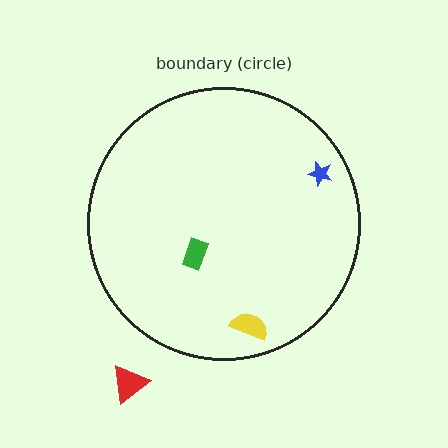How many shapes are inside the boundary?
3 inside, 1 outside.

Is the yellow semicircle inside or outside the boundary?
Inside.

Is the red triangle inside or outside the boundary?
Outside.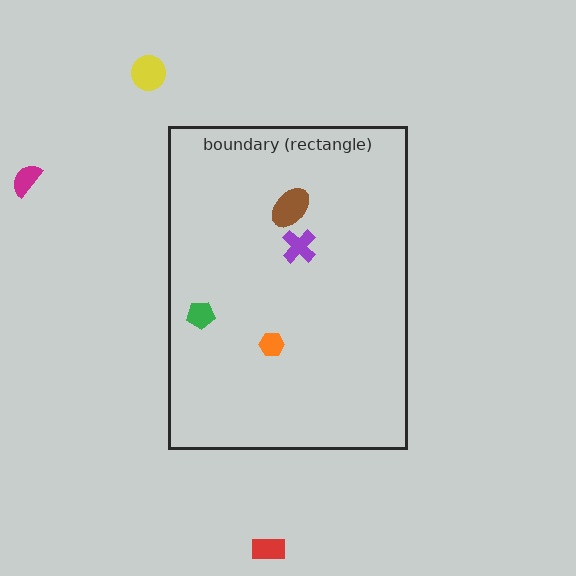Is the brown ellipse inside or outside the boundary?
Inside.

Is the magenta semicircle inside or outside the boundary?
Outside.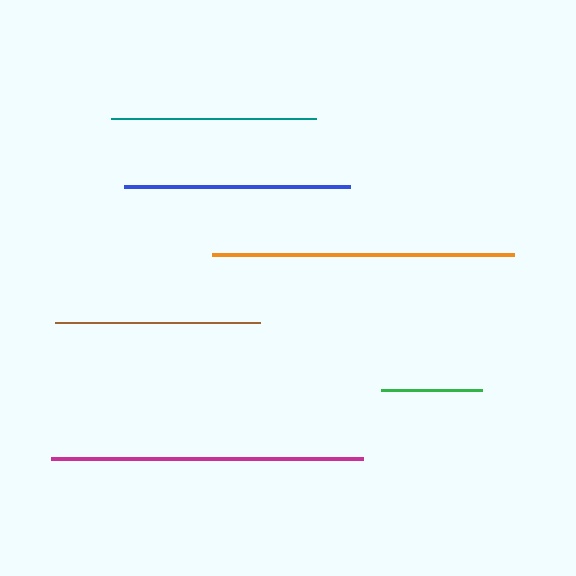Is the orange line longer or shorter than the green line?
The orange line is longer than the green line.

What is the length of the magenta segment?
The magenta segment is approximately 312 pixels long.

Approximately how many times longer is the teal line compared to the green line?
The teal line is approximately 2.0 times the length of the green line.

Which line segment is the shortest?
The green line is the shortest at approximately 100 pixels.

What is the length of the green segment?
The green segment is approximately 100 pixels long.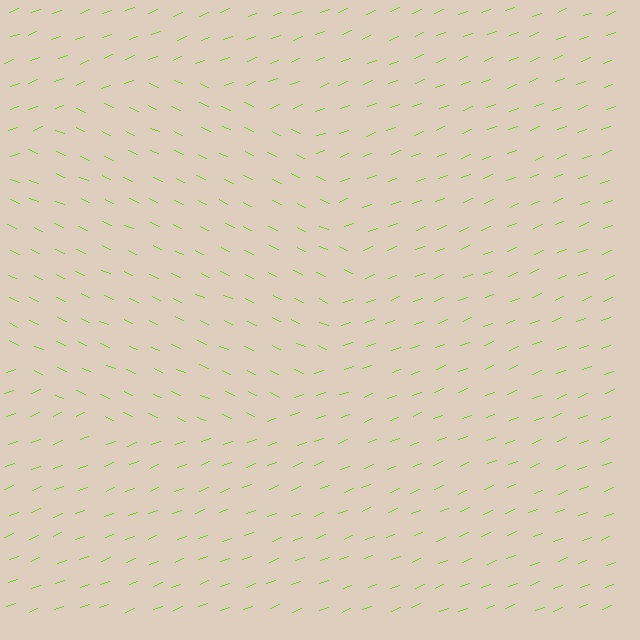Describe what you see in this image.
The image is filled with small lime line segments. A circle region in the image has lines oriented differently from the surrounding lines, creating a visible texture boundary.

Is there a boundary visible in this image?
Yes, there is a texture boundary formed by a change in line orientation.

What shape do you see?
I see a circle.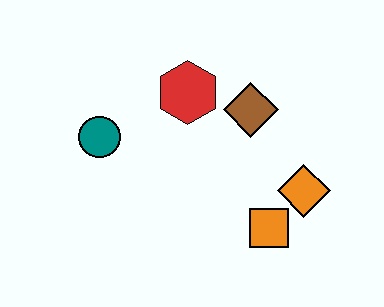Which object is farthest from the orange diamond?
The teal circle is farthest from the orange diamond.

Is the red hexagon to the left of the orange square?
Yes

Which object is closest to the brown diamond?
The red hexagon is closest to the brown diamond.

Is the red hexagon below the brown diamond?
No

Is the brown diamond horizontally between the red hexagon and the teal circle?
No